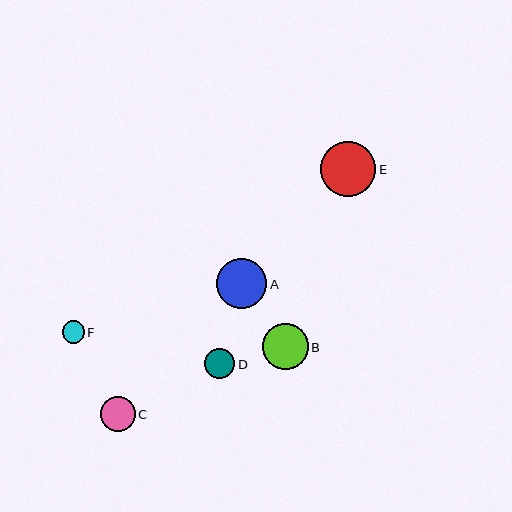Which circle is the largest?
Circle E is the largest with a size of approximately 55 pixels.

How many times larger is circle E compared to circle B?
Circle E is approximately 1.2 times the size of circle B.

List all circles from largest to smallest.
From largest to smallest: E, A, B, C, D, F.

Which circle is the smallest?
Circle F is the smallest with a size of approximately 22 pixels.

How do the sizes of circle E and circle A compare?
Circle E and circle A are approximately the same size.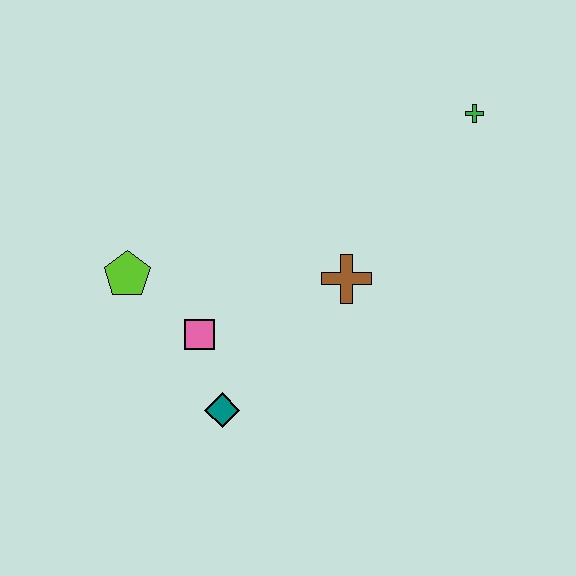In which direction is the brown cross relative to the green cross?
The brown cross is below the green cross.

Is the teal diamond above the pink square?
No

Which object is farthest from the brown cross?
The lime pentagon is farthest from the brown cross.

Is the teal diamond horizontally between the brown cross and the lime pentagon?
Yes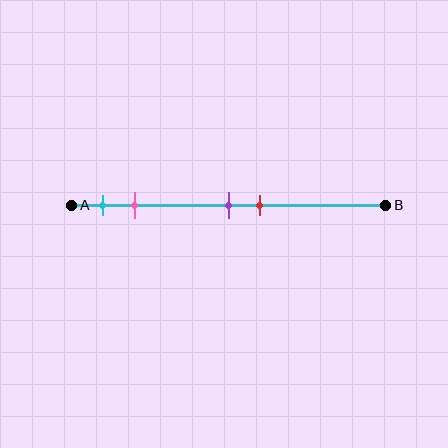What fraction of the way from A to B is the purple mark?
The purple mark is approximately 50% (0.5) of the way from A to B.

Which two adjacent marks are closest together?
The purple and red marks are the closest adjacent pair.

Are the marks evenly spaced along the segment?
No, the marks are not evenly spaced.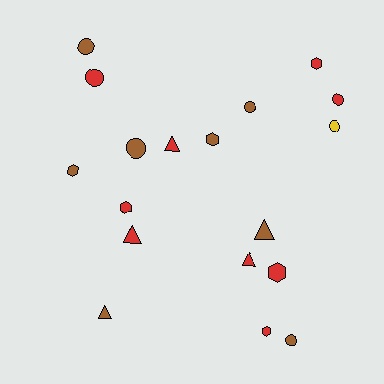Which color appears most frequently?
Red, with 9 objects.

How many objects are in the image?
There are 18 objects.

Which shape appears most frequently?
Circle, with 7 objects.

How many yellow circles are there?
There is 1 yellow circle.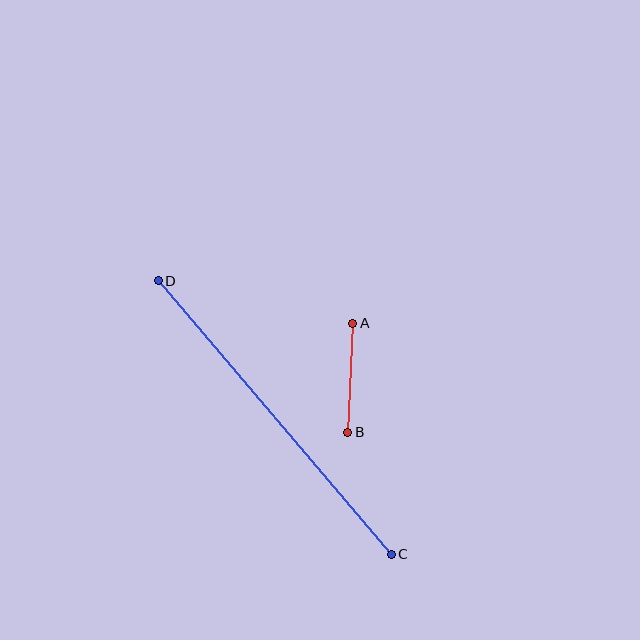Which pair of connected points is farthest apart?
Points C and D are farthest apart.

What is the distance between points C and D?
The distance is approximately 359 pixels.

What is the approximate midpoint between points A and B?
The midpoint is at approximately (350, 378) pixels.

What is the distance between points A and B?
The distance is approximately 109 pixels.